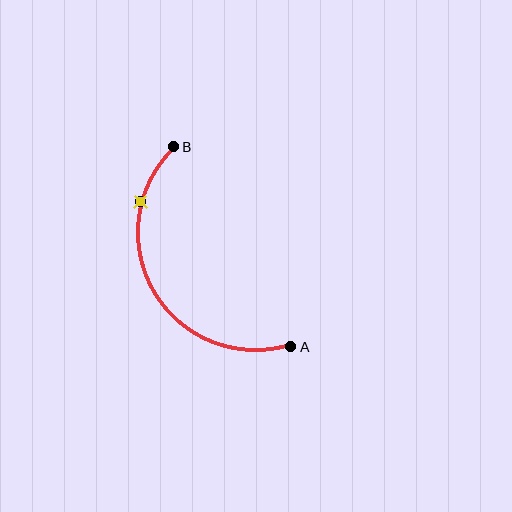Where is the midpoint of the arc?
The arc midpoint is the point on the curve farthest from the straight line joining A and B. It sits to the left of that line.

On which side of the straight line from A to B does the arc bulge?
The arc bulges to the left of the straight line connecting A and B.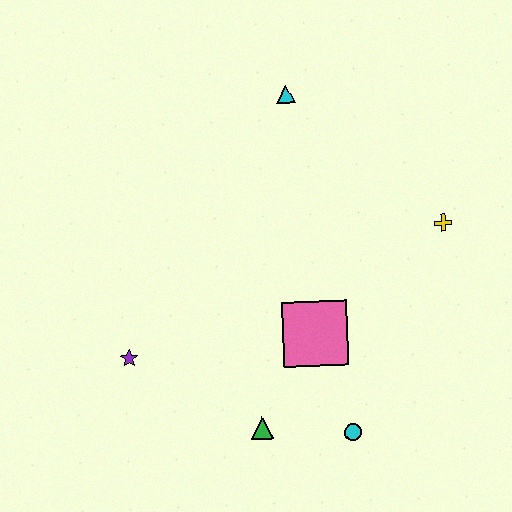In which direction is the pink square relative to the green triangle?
The pink square is above the green triangle.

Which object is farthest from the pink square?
The cyan triangle is farthest from the pink square.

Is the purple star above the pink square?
No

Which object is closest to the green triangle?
The cyan circle is closest to the green triangle.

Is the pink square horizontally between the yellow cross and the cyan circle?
No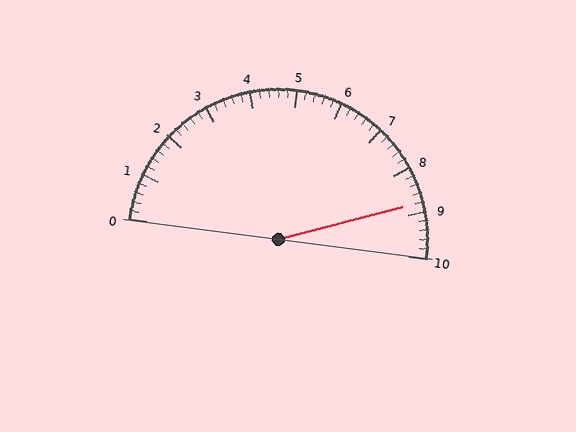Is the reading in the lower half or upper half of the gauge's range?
The reading is in the upper half of the range (0 to 10).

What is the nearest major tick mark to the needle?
The nearest major tick mark is 9.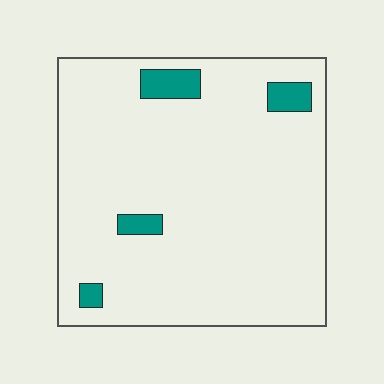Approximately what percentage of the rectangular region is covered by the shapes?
Approximately 5%.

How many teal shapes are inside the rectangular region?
4.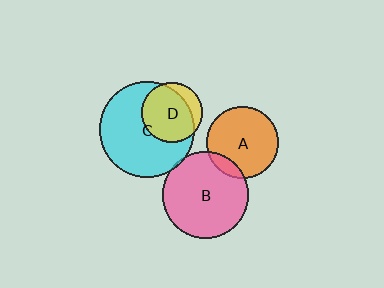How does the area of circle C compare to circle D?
Approximately 2.5 times.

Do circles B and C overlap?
Yes.